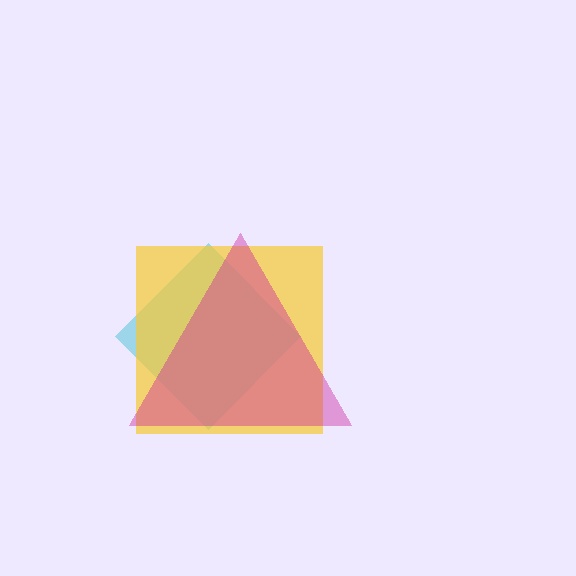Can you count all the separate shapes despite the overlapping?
Yes, there are 3 separate shapes.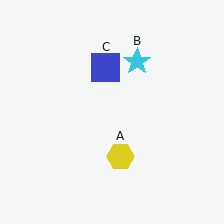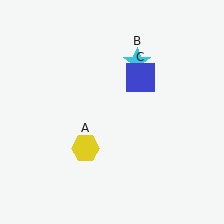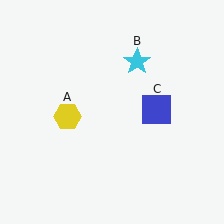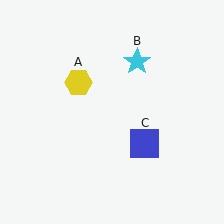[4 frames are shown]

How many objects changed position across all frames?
2 objects changed position: yellow hexagon (object A), blue square (object C).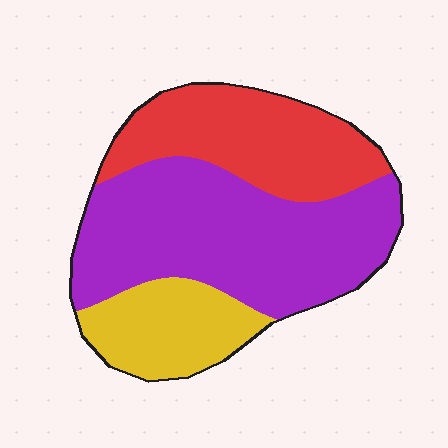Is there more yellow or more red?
Red.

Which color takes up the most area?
Purple, at roughly 50%.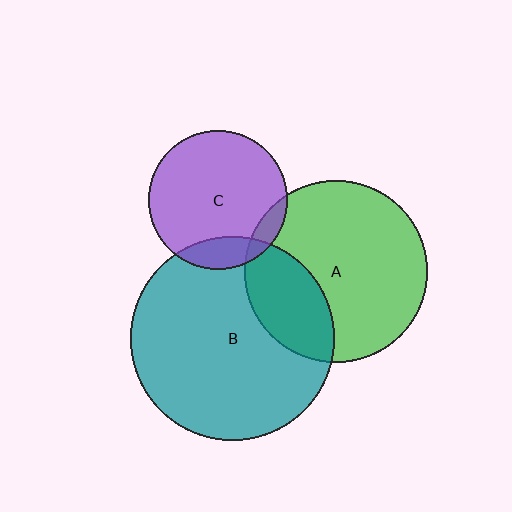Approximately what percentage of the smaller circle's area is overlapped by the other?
Approximately 15%.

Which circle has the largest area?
Circle B (teal).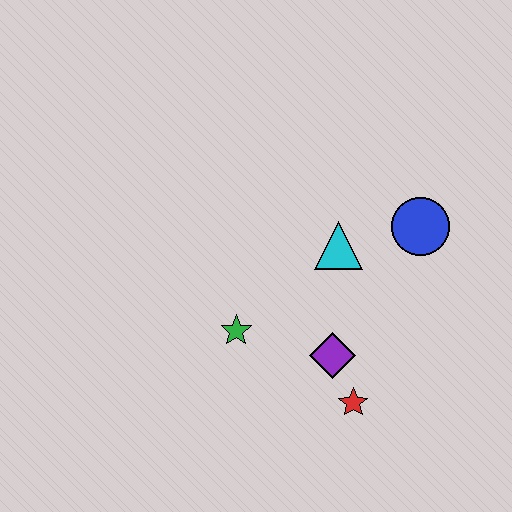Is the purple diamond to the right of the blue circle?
No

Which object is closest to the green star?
The purple diamond is closest to the green star.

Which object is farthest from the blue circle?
The green star is farthest from the blue circle.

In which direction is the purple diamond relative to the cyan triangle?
The purple diamond is below the cyan triangle.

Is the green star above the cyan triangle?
No